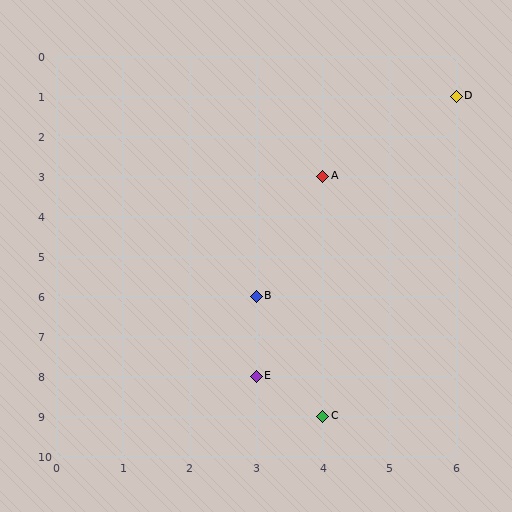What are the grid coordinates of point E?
Point E is at grid coordinates (3, 8).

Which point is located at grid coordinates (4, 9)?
Point C is at (4, 9).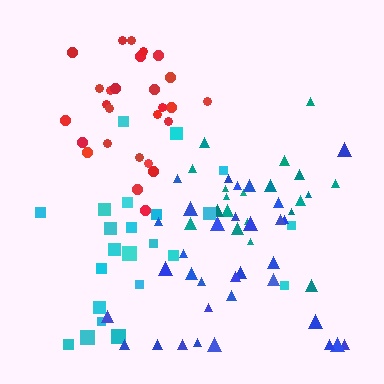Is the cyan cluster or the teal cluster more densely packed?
Teal.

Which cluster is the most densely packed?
Red.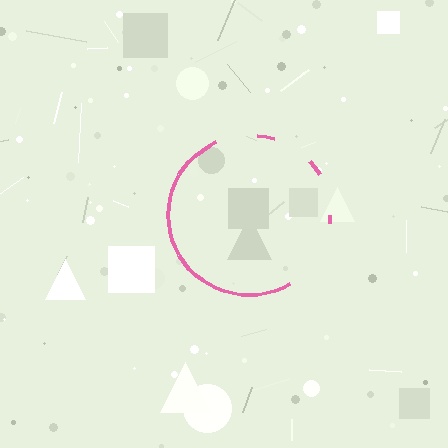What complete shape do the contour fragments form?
The contour fragments form a circle.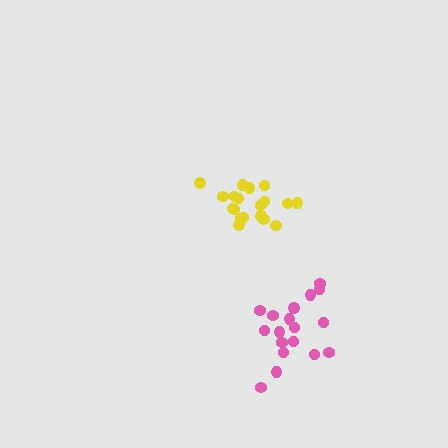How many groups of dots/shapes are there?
There are 2 groups.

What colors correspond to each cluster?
The clusters are colored: yellow, pink.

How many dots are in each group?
Group 1: 20 dots, Group 2: 18 dots (38 total).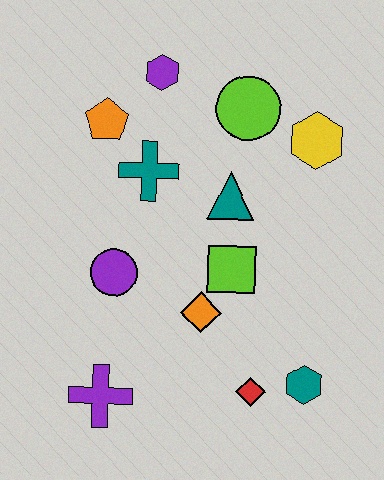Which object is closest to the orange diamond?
The lime square is closest to the orange diamond.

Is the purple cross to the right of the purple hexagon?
No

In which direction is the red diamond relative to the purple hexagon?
The red diamond is below the purple hexagon.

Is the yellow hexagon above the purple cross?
Yes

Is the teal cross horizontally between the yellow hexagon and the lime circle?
No